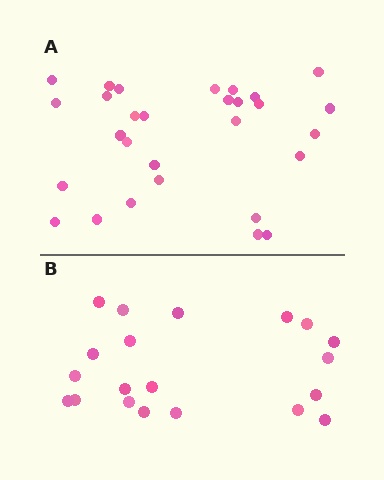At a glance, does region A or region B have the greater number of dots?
Region A (the top region) has more dots.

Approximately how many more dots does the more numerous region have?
Region A has roughly 8 or so more dots than region B.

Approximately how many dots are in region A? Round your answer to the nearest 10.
About 30 dots. (The exact count is 29, which rounds to 30.)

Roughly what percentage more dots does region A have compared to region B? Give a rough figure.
About 45% more.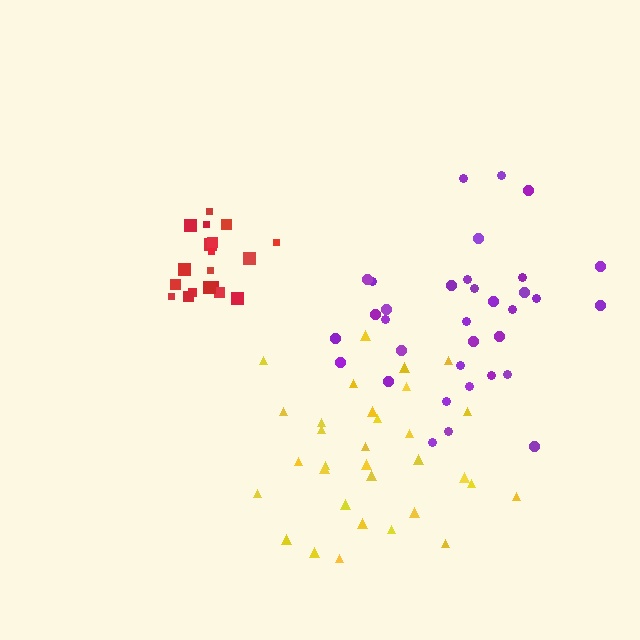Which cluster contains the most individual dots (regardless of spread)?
Purple (34).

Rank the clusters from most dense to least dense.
red, yellow, purple.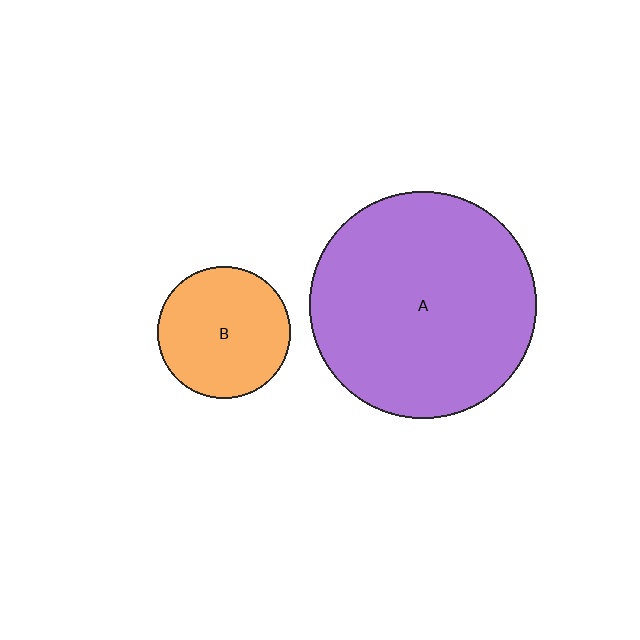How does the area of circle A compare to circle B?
Approximately 2.9 times.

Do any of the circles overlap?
No, none of the circles overlap.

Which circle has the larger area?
Circle A (purple).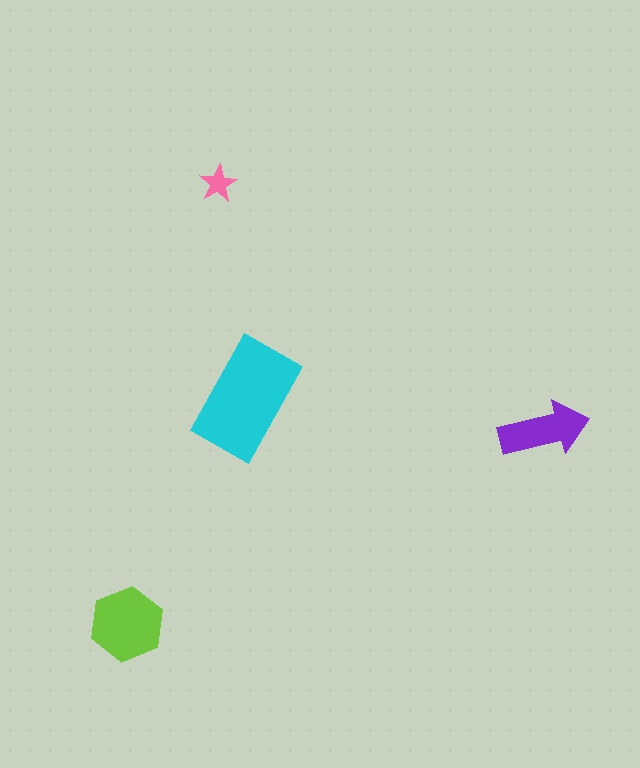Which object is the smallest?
The pink star.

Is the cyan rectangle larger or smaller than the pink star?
Larger.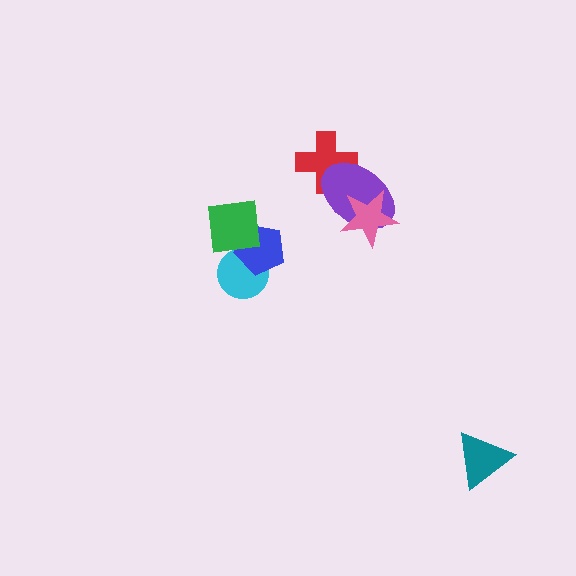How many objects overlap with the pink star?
1 object overlaps with the pink star.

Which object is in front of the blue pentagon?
The green square is in front of the blue pentagon.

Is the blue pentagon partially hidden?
Yes, it is partially covered by another shape.